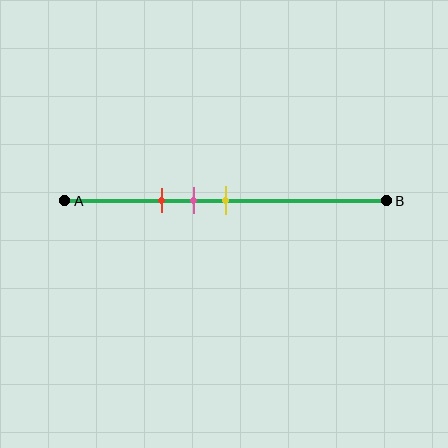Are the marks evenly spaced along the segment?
Yes, the marks are approximately evenly spaced.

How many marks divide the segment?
There are 3 marks dividing the segment.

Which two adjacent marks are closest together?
The pink and yellow marks are the closest adjacent pair.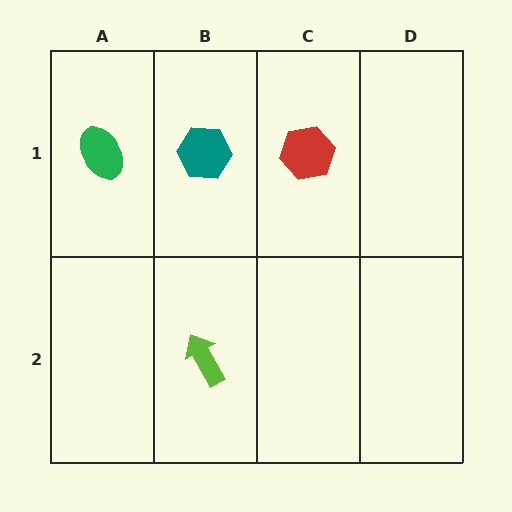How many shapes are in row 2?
1 shape.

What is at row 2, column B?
A lime arrow.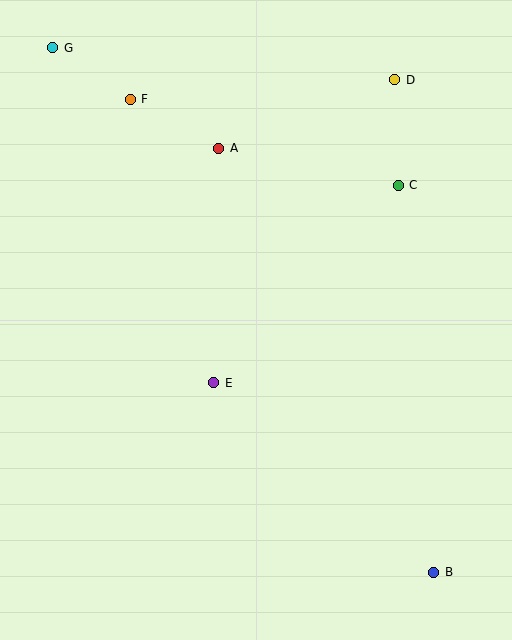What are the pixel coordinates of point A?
Point A is at (219, 148).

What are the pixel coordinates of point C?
Point C is at (398, 185).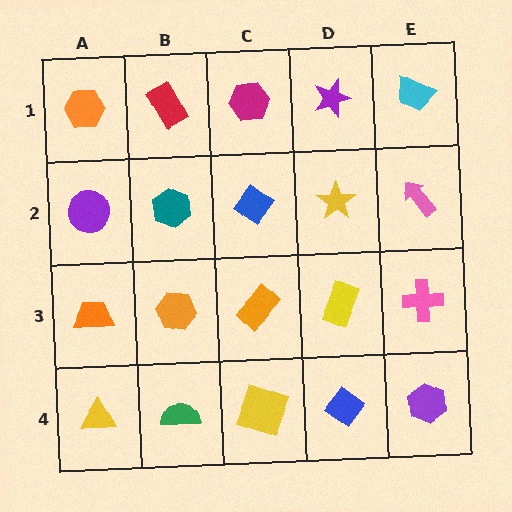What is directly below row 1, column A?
A purple circle.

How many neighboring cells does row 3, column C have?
4.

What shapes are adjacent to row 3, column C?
A blue diamond (row 2, column C), a yellow square (row 4, column C), an orange hexagon (row 3, column B), a yellow rectangle (row 3, column D).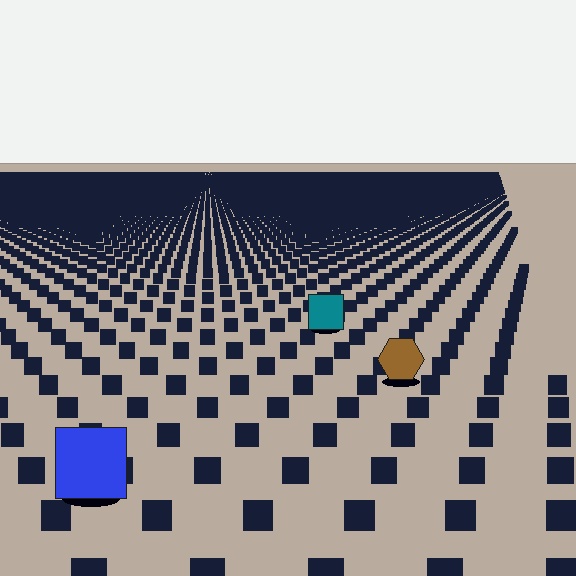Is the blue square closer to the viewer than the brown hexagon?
Yes. The blue square is closer — you can tell from the texture gradient: the ground texture is coarser near it.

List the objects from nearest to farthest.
From nearest to farthest: the blue square, the brown hexagon, the teal square.